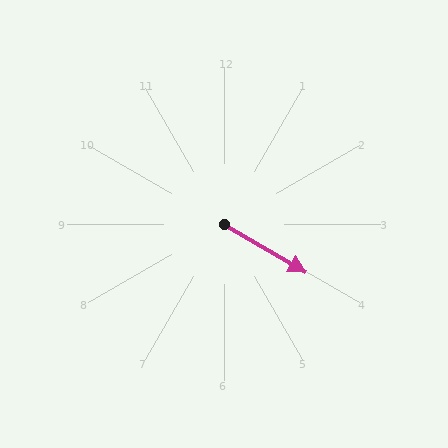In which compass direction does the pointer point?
Southeast.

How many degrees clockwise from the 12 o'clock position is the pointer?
Approximately 120 degrees.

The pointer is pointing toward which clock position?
Roughly 4 o'clock.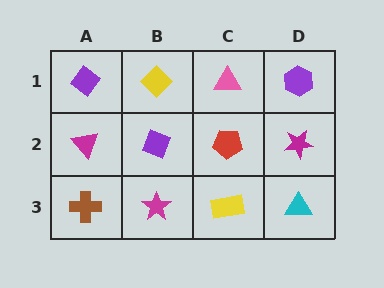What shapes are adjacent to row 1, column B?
A purple diamond (row 2, column B), a purple diamond (row 1, column A), a pink triangle (row 1, column C).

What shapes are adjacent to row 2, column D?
A purple hexagon (row 1, column D), a cyan triangle (row 3, column D), a red pentagon (row 2, column C).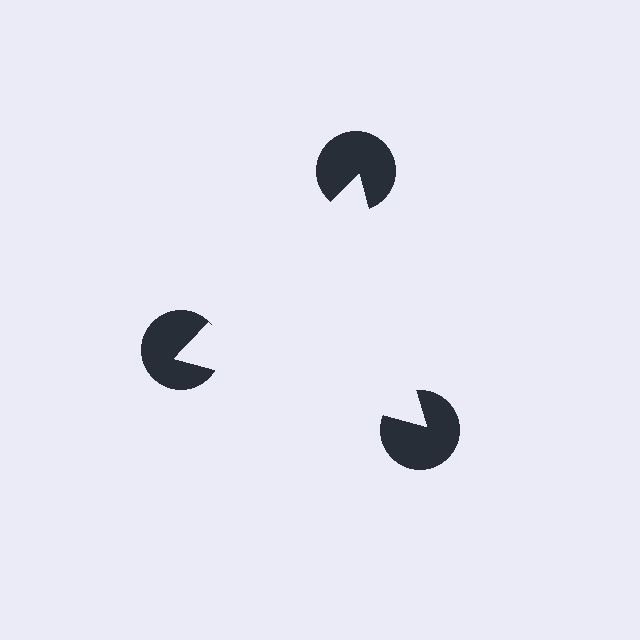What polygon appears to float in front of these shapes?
An illusory triangle — its edges are inferred from the aligned wedge cuts in the pac-man discs, not physically drawn.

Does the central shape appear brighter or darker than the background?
It typically appears slightly brighter than the background, even though no actual brightness change is drawn.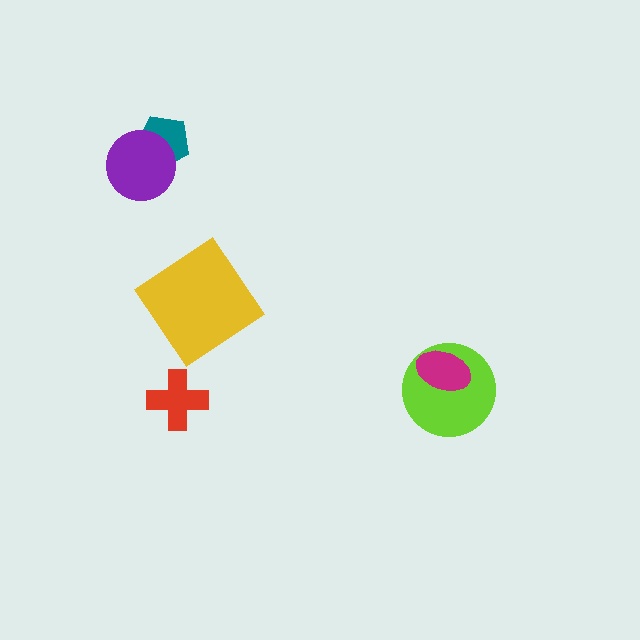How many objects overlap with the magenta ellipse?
1 object overlaps with the magenta ellipse.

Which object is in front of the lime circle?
The magenta ellipse is in front of the lime circle.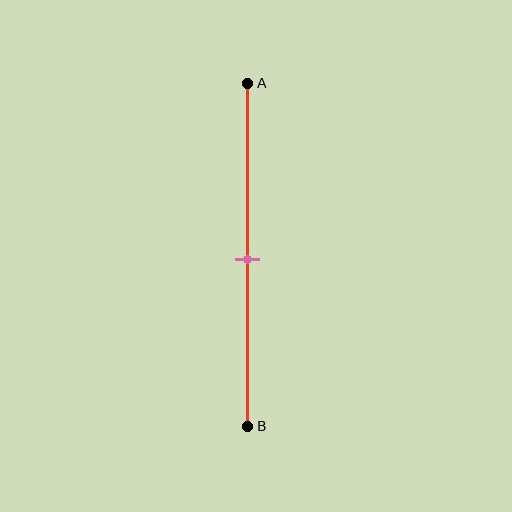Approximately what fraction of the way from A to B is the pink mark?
The pink mark is approximately 50% of the way from A to B.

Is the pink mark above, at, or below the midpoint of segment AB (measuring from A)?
The pink mark is approximately at the midpoint of segment AB.